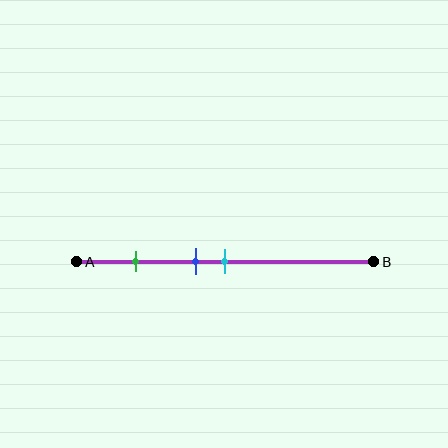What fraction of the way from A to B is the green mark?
The green mark is approximately 20% (0.2) of the way from A to B.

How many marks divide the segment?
There are 3 marks dividing the segment.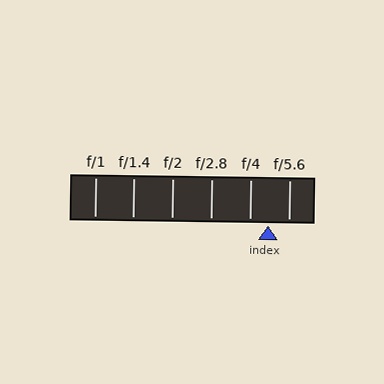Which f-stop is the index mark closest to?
The index mark is closest to f/4.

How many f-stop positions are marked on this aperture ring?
There are 6 f-stop positions marked.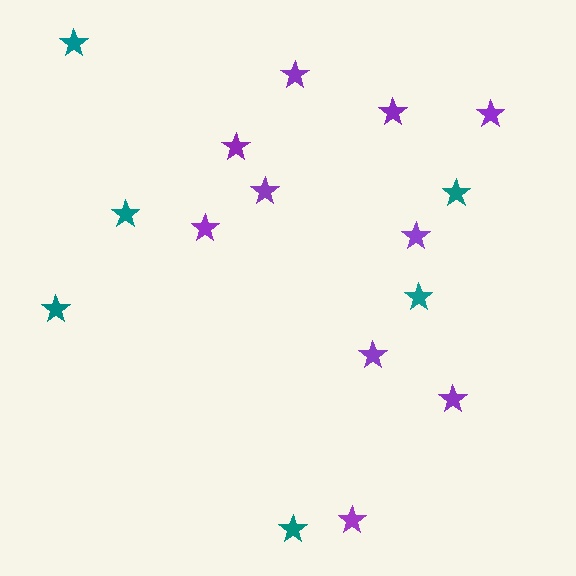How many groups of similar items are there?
There are 2 groups: one group of teal stars (6) and one group of purple stars (10).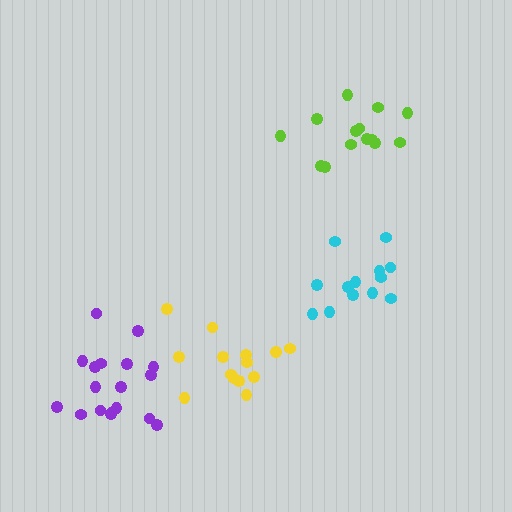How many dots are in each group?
Group 1: 14 dots, Group 2: 13 dots, Group 3: 18 dots, Group 4: 14 dots (59 total).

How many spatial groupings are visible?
There are 4 spatial groupings.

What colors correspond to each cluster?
The clusters are colored: yellow, cyan, purple, lime.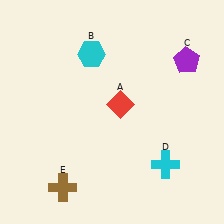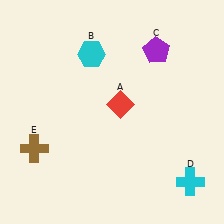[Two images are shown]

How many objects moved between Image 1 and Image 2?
3 objects moved between the two images.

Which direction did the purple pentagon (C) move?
The purple pentagon (C) moved left.